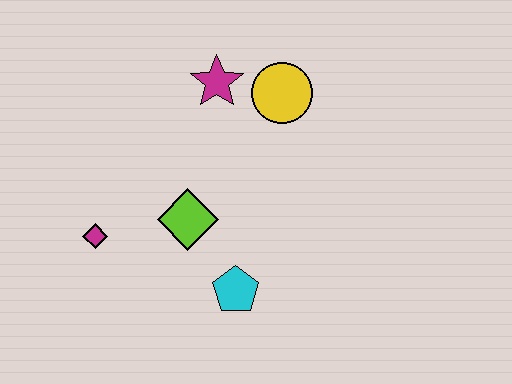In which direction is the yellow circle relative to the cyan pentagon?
The yellow circle is above the cyan pentagon.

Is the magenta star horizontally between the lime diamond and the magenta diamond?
No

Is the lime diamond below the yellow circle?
Yes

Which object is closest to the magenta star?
The yellow circle is closest to the magenta star.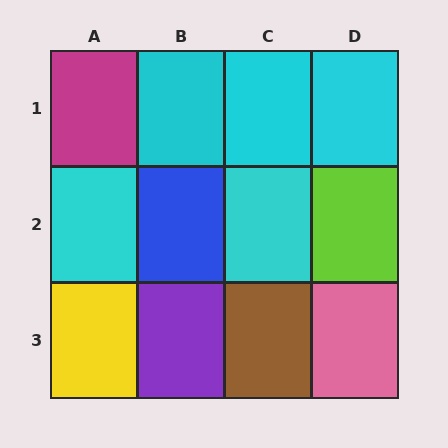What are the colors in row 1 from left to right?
Magenta, cyan, cyan, cyan.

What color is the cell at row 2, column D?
Lime.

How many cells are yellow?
1 cell is yellow.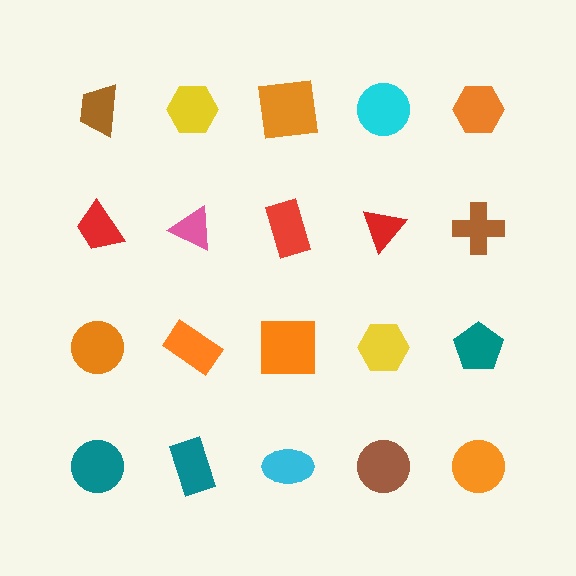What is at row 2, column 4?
A red triangle.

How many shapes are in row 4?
5 shapes.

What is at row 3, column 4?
A yellow hexagon.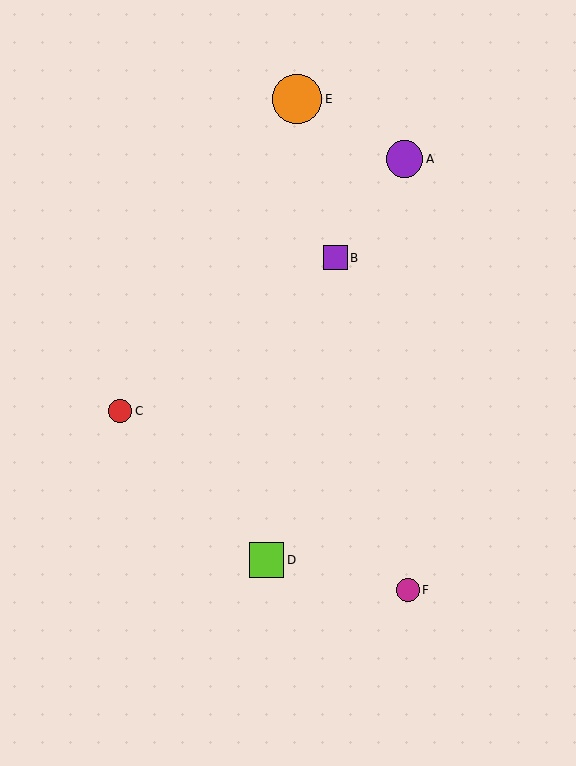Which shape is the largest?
The orange circle (labeled E) is the largest.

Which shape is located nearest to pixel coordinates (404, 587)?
The magenta circle (labeled F) at (408, 590) is nearest to that location.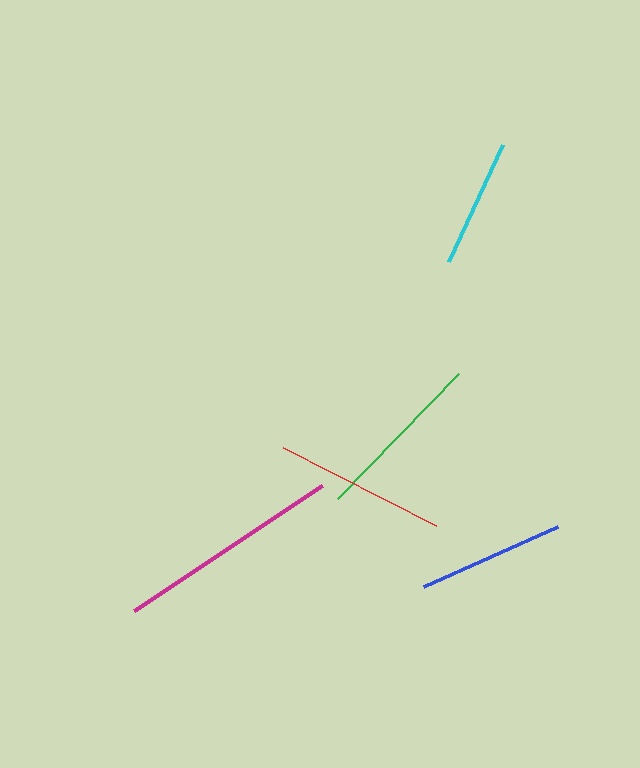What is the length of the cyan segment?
The cyan segment is approximately 129 pixels long.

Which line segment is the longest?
The magenta line is the longest at approximately 226 pixels.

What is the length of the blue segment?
The blue segment is approximately 147 pixels long.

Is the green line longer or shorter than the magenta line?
The magenta line is longer than the green line.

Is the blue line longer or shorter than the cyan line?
The blue line is longer than the cyan line.